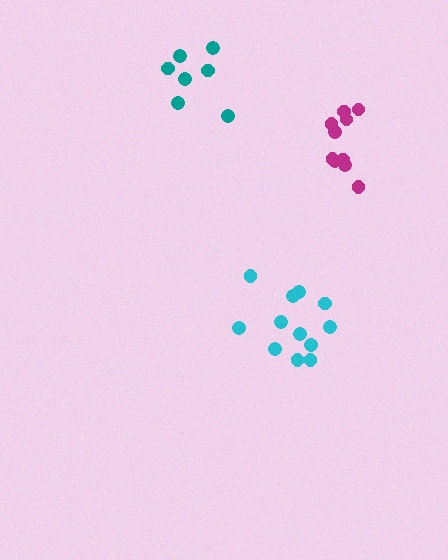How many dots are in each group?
Group 1: 7 dots, Group 2: 10 dots, Group 3: 12 dots (29 total).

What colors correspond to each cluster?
The clusters are colored: teal, magenta, cyan.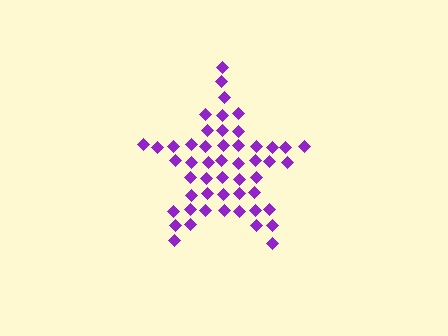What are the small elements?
The small elements are diamonds.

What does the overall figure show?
The overall figure shows a star.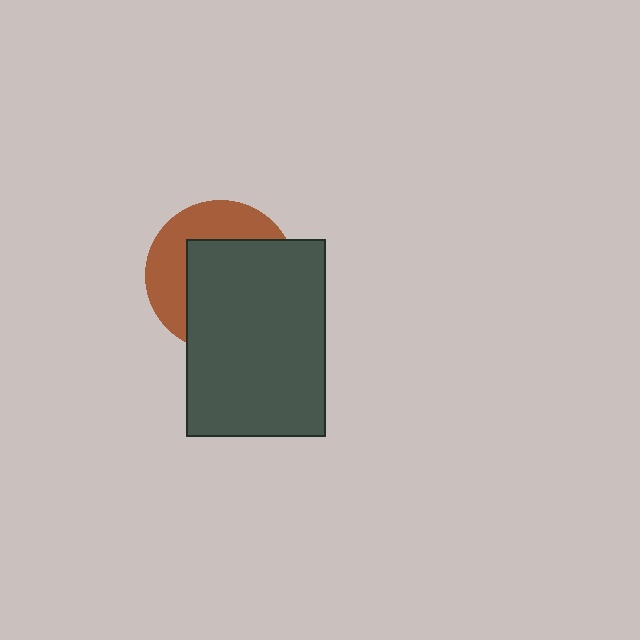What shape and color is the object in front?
The object in front is a dark gray rectangle.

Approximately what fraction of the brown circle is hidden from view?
Roughly 61% of the brown circle is hidden behind the dark gray rectangle.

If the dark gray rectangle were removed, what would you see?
You would see the complete brown circle.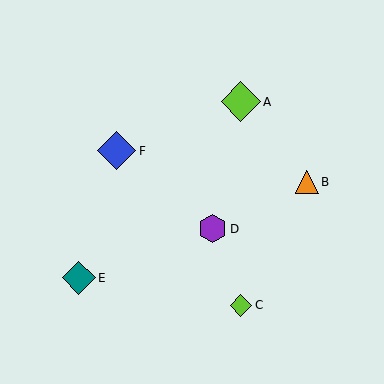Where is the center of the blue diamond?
The center of the blue diamond is at (116, 151).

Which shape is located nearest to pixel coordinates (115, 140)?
The blue diamond (labeled F) at (116, 151) is nearest to that location.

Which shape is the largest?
The lime diamond (labeled A) is the largest.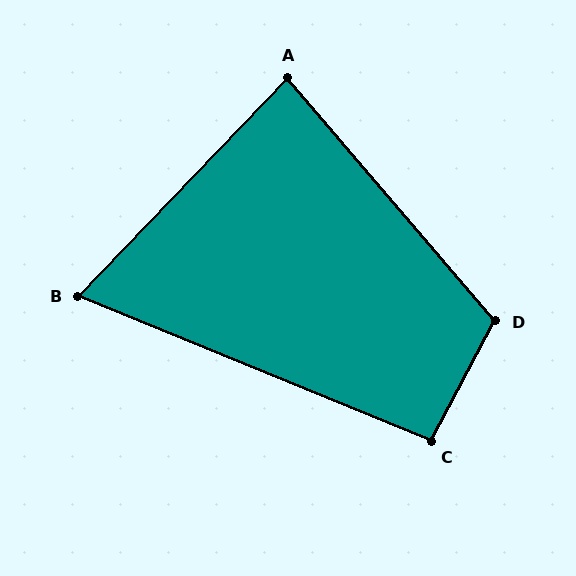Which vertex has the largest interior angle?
D, at approximately 112 degrees.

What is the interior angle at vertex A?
Approximately 84 degrees (acute).